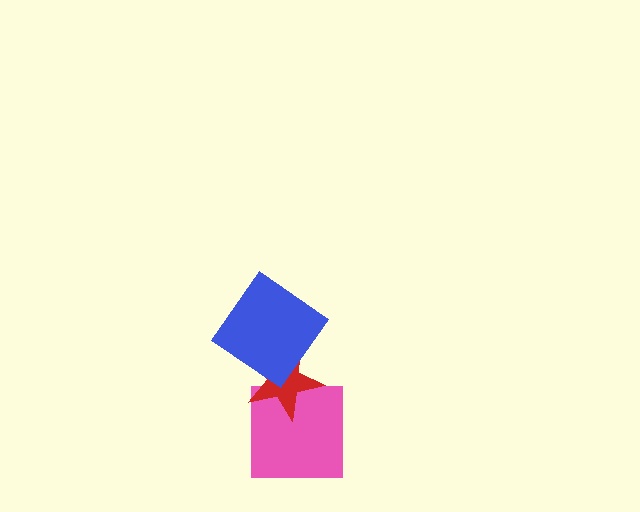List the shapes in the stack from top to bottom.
From top to bottom: the blue diamond, the red star, the pink square.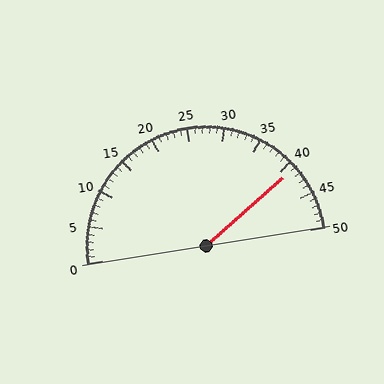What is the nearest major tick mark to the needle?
The nearest major tick mark is 40.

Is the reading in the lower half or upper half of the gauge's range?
The reading is in the upper half of the range (0 to 50).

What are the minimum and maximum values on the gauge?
The gauge ranges from 0 to 50.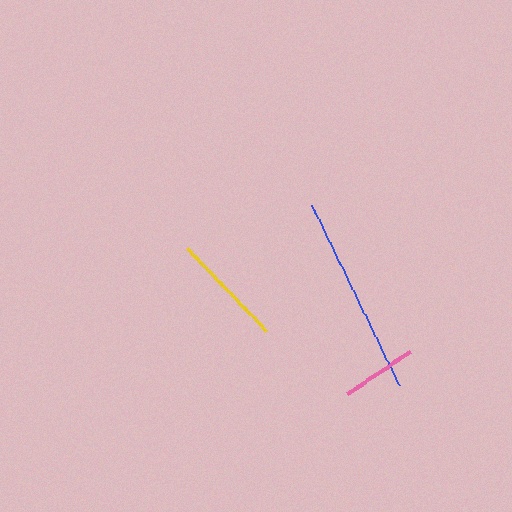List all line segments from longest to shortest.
From longest to shortest: blue, yellow, pink.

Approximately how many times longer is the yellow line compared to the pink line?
The yellow line is approximately 1.5 times the length of the pink line.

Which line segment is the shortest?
The pink line is the shortest at approximately 76 pixels.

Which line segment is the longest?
The blue line is the longest at approximately 200 pixels.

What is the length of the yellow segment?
The yellow segment is approximately 115 pixels long.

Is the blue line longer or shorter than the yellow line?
The blue line is longer than the yellow line.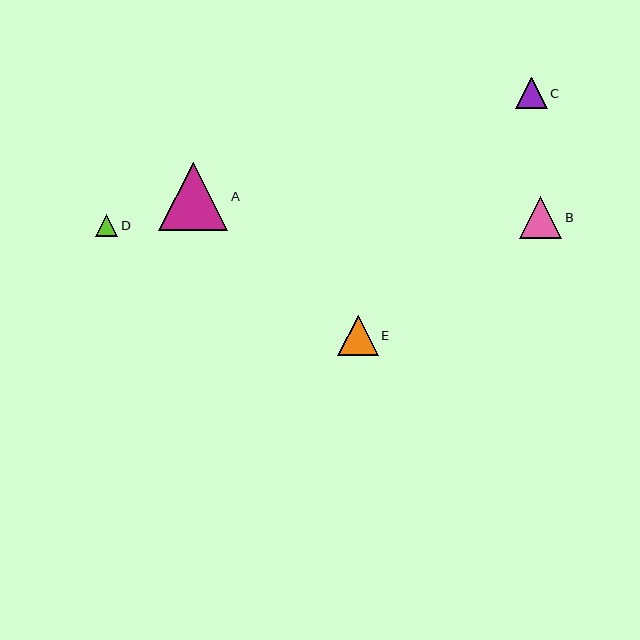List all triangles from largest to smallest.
From largest to smallest: A, B, E, C, D.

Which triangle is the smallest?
Triangle D is the smallest with a size of approximately 22 pixels.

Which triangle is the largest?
Triangle A is the largest with a size of approximately 69 pixels.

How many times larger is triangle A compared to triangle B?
Triangle A is approximately 1.6 times the size of triangle B.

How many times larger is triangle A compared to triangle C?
Triangle A is approximately 2.2 times the size of triangle C.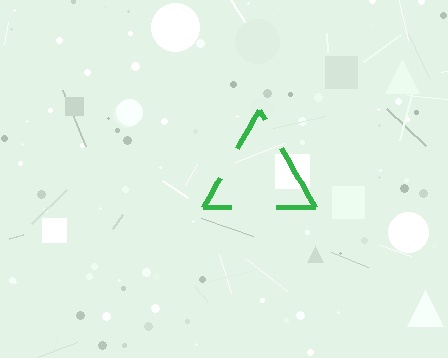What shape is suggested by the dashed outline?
The dashed outline suggests a triangle.